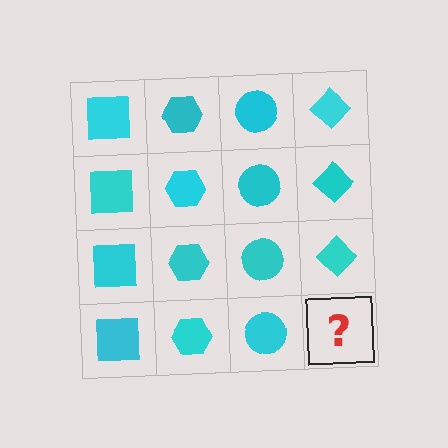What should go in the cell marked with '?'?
The missing cell should contain a cyan diamond.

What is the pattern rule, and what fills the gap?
The rule is that each column has a consistent shape. The gap should be filled with a cyan diamond.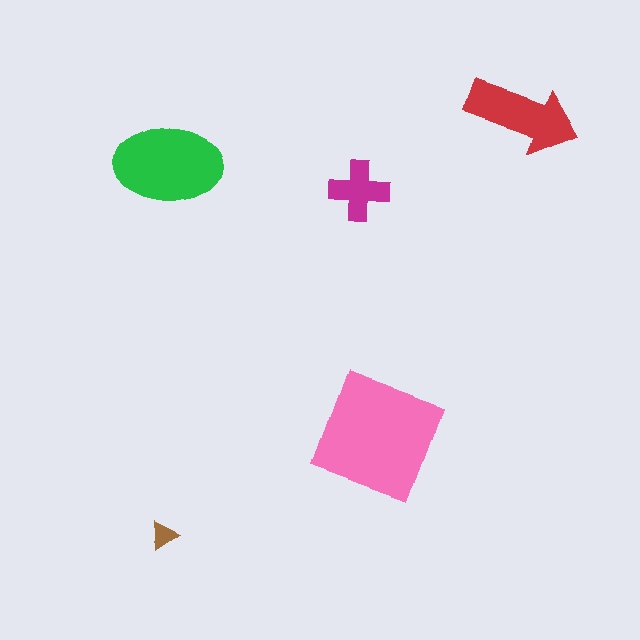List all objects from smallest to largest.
The brown triangle, the magenta cross, the red arrow, the green ellipse, the pink square.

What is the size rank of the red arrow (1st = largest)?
3rd.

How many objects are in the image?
There are 5 objects in the image.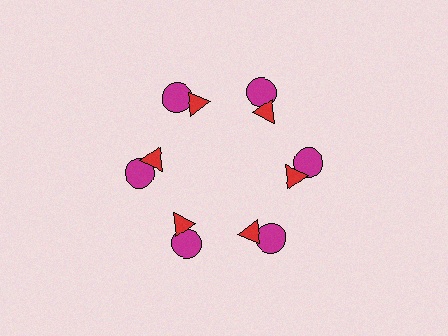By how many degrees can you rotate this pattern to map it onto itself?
The pattern maps onto itself every 60 degrees of rotation.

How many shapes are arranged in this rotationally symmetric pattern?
There are 12 shapes, arranged in 6 groups of 2.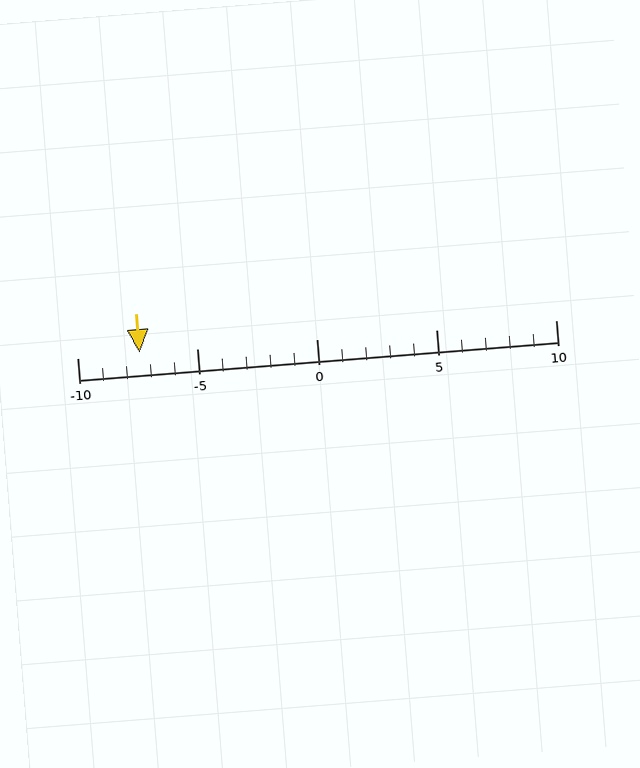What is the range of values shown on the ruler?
The ruler shows values from -10 to 10.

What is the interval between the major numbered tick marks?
The major tick marks are spaced 5 units apart.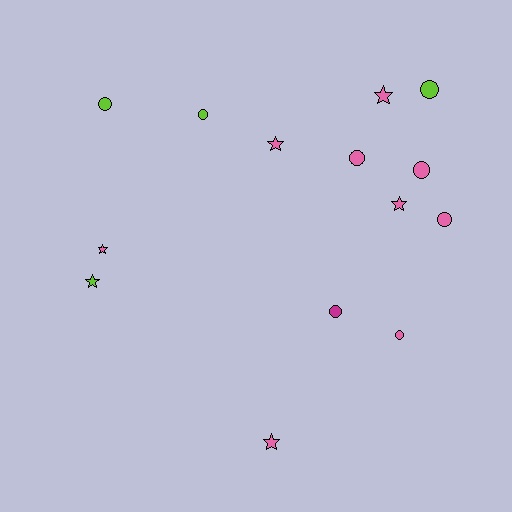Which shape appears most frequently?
Circle, with 8 objects.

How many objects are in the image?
There are 14 objects.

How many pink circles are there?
There are 4 pink circles.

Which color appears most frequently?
Pink, with 9 objects.